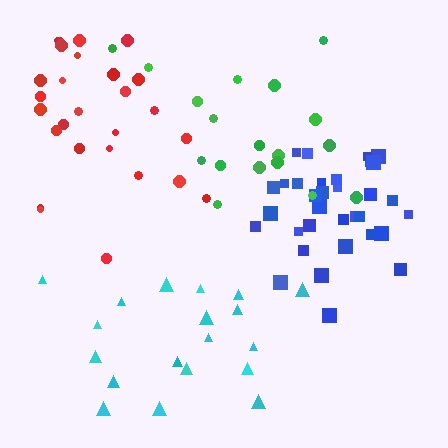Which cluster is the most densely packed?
Blue.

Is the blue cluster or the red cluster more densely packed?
Blue.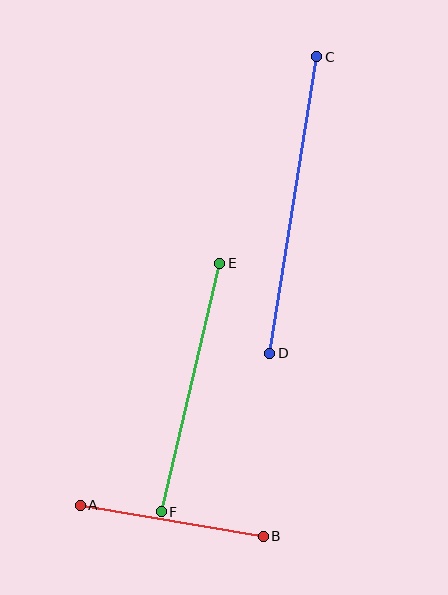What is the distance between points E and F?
The distance is approximately 256 pixels.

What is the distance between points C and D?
The distance is approximately 300 pixels.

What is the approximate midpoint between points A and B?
The midpoint is at approximately (172, 521) pixels.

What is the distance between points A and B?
The distance is approximately 186 pixels.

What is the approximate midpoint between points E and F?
The midpoint is at approximately (190, 388) pixels.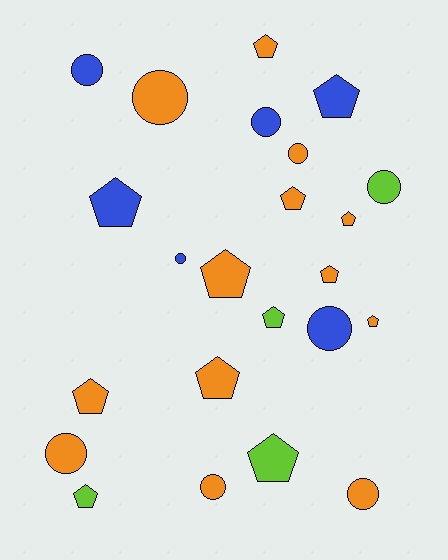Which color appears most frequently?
Orange, with 13 objects.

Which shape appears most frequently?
Pentagon, with 13 objects.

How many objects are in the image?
There are 23 objects.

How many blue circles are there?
There are 4 blue circles.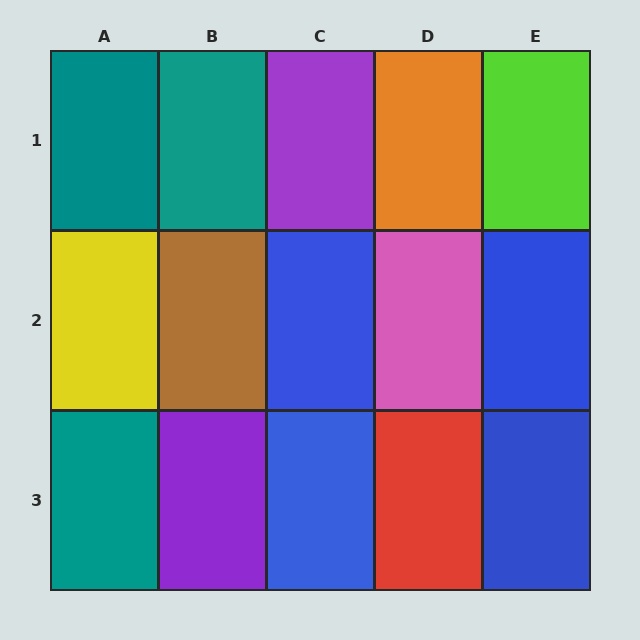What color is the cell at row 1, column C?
Purple.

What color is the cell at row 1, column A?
Teal.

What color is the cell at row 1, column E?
Lime.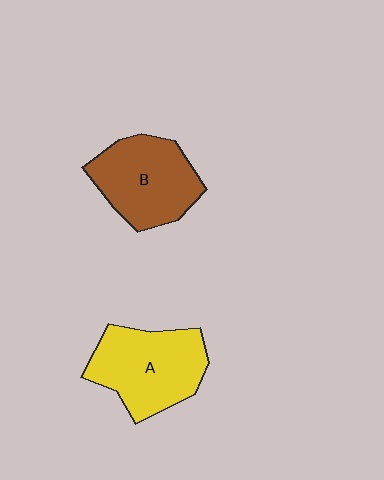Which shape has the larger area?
Shape A (yellow).